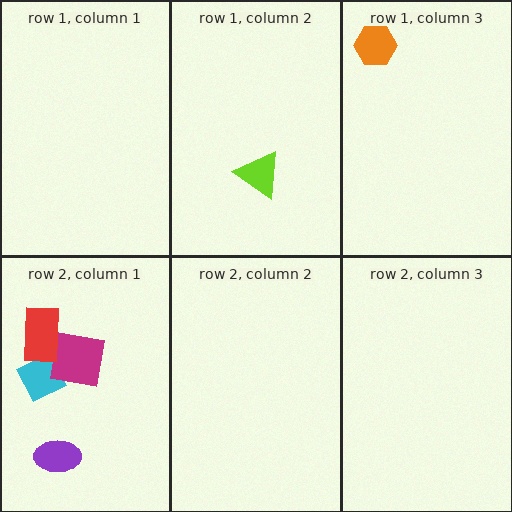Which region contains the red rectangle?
The row 2, column 1 region.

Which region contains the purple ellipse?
The row 2, column 1 region.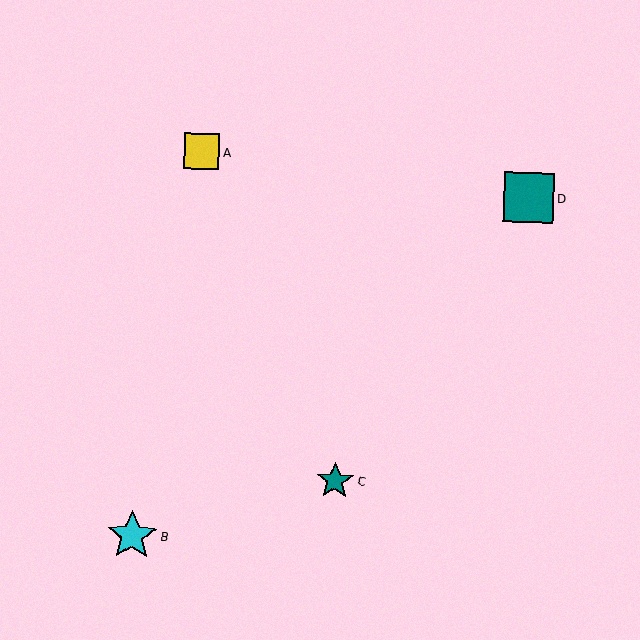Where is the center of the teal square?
The center of the teal square is at (529, 198).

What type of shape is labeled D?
Shape D is a teal square.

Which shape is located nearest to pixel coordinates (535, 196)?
The teal square (labeled D) at (529, 198) is nearest to that location.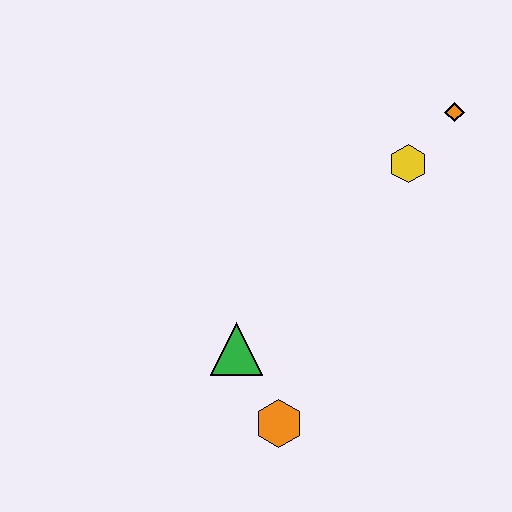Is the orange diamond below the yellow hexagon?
No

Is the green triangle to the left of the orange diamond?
Yes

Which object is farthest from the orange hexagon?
The orange diamond is farthest from the orange hexagon.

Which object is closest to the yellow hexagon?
The orange diamond is closest to the yellow hexagon.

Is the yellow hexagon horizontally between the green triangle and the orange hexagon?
No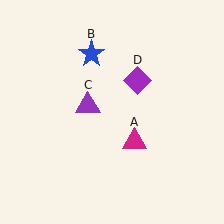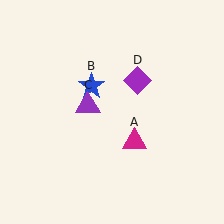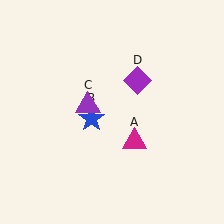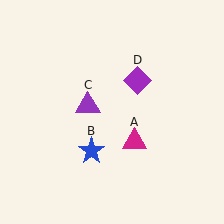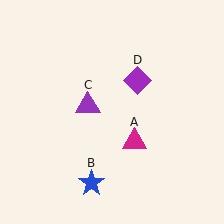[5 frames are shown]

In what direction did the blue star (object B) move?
The blue star (object B) moved down.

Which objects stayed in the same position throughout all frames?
Magenta triangle (object A) and purple triangle (object C) and purple diamond (object D) remained stationary.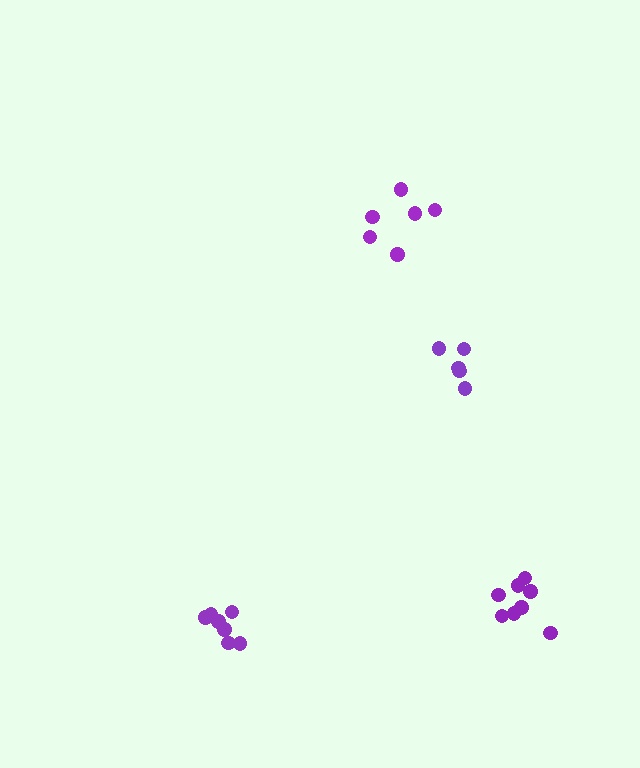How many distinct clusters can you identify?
There are 4 distinct clusters.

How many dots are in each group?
Group 1: 7 dots, Group 2: 8 dots, Group 3: 5 dots, Group 4: 6 dots (26 total).